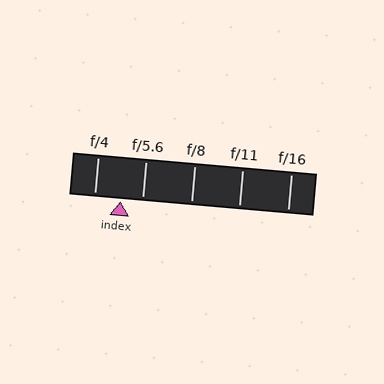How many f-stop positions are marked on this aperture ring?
There are 5 f-stop positions marked.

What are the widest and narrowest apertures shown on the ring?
The widest aperture shown is f/4 and the narrowest is f/16.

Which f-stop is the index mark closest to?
The index mark is closest to f/5.6.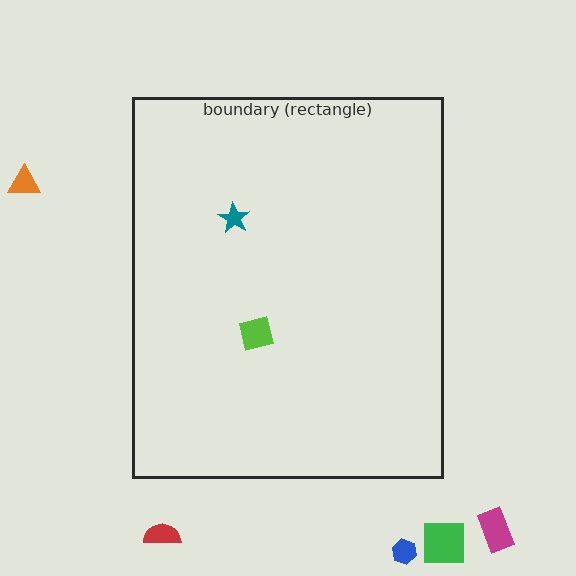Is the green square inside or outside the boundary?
Outside.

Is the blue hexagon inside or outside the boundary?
Outside.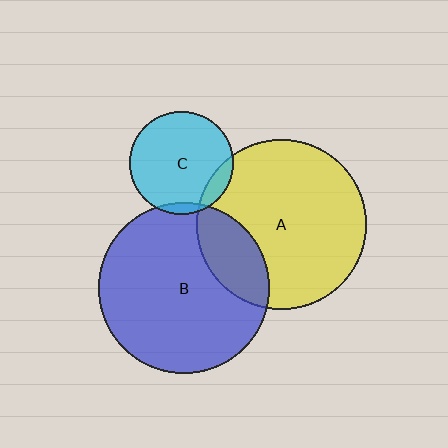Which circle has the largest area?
Circle B (blue).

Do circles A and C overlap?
Yes.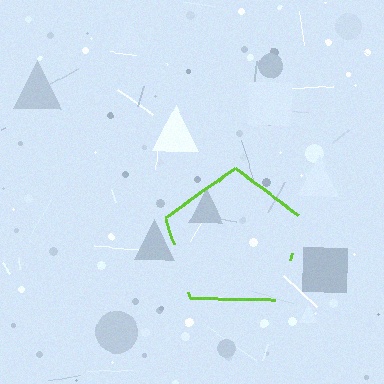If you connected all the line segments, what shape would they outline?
They would outline a pentagon.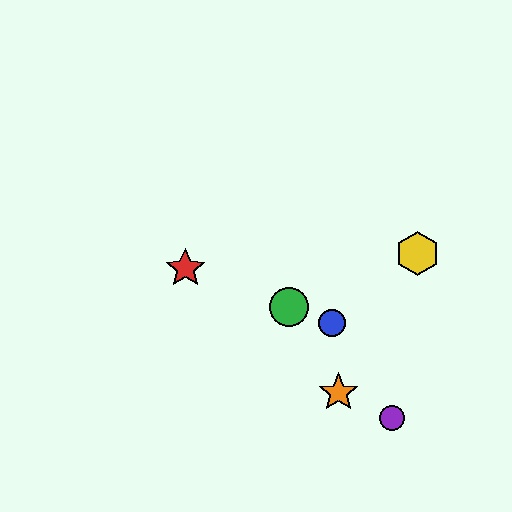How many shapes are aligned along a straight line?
3 shapes (the red star, the blue circle, the green circle) are aligned along a straight line.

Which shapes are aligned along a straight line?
The red star, the blue circle, the green circle are aligned along a straight line.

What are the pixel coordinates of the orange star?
The orange star is at (338, 392).